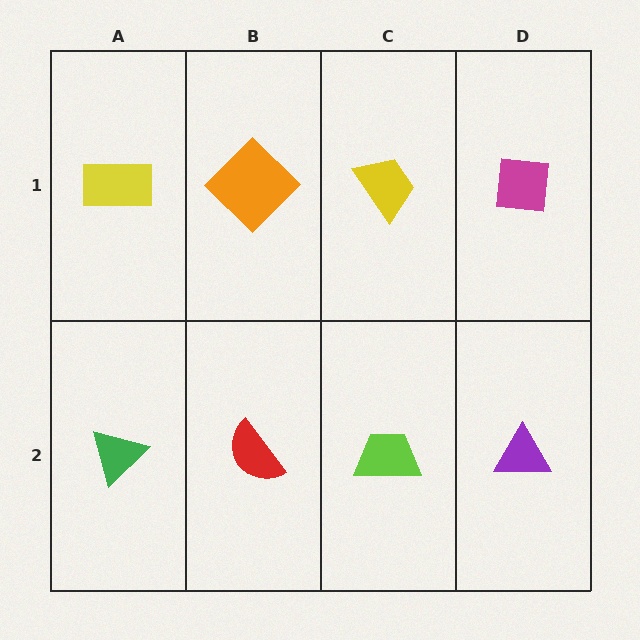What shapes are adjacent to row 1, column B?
A red semicircle (row 2, column B), a yellow rectangle (row 1, column A), a yellow trapezoid (row 1, column C).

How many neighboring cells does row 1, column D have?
2.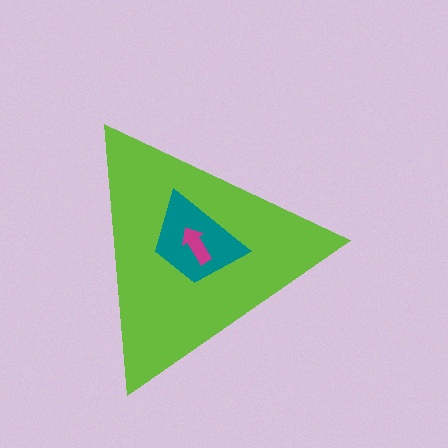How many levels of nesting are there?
3.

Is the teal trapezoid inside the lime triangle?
Yes.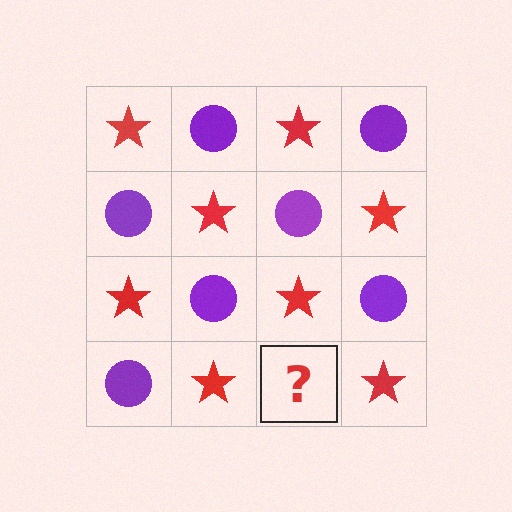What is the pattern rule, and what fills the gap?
The rule is that it alternates red star and purple circle in a checkerboard pattern. The gap should be filled with a purple circle.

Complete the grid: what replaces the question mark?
The question mark should be replaced with a purple circle.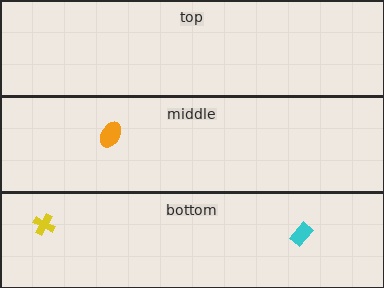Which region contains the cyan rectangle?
The bottom region.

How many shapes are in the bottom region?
2.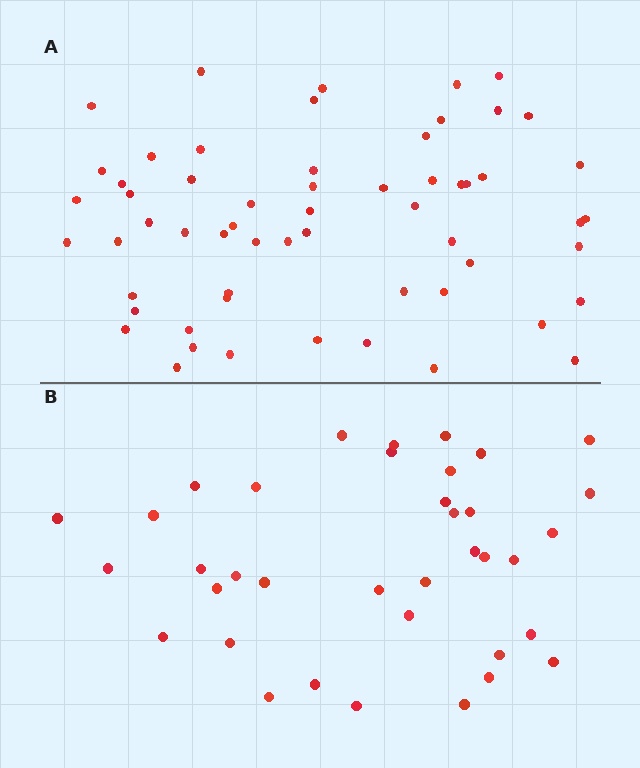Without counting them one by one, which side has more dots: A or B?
Region A (the top region) has more dots.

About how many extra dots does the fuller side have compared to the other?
Region A has approximately 20 more dots than region B.